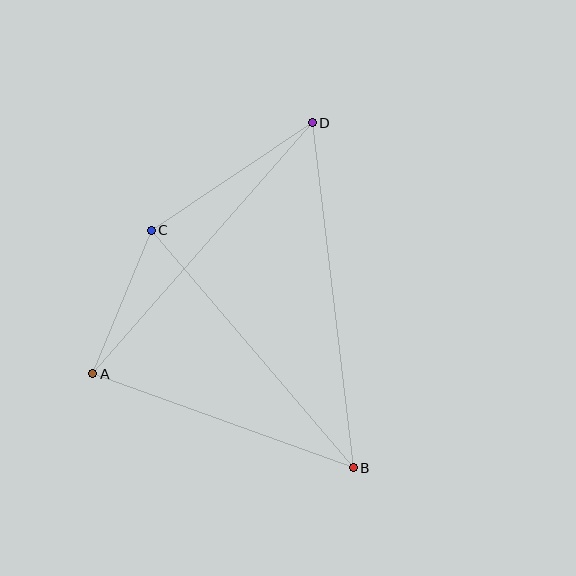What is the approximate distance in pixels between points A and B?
The distance between A and B is approximately 277 pixels.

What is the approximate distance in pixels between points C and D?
The distance between C and D is approximately 194 pixels.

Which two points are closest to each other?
Points A and C are closest to each other.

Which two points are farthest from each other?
Points B and D are farthest from each other.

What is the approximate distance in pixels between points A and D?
The distance between A and D is approximately 333 pixels.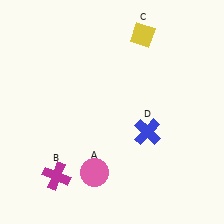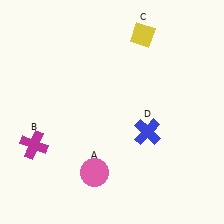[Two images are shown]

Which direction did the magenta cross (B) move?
The magenta cross (B) moved up.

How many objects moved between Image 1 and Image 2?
1 object moved between the two images.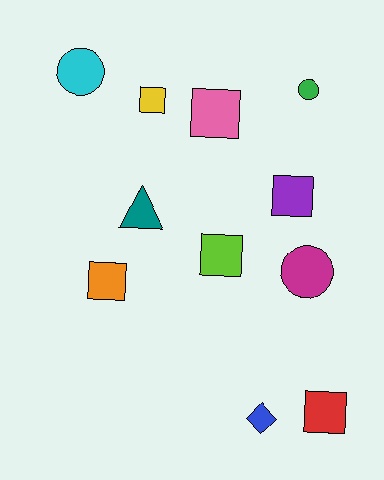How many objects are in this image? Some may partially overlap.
There are 11 objects.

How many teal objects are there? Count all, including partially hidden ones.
There is 1 teal object.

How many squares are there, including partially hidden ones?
There are 6 squares.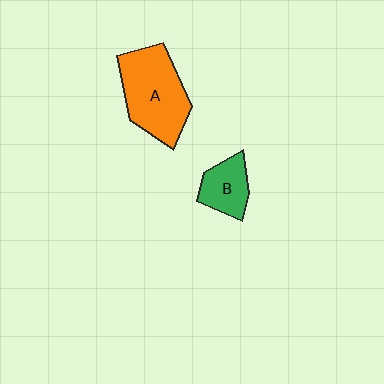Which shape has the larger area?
Shape A (orange).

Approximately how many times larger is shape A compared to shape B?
Approximately 2.2 times.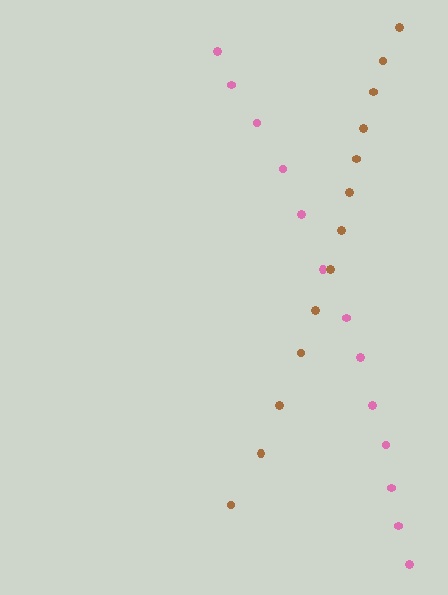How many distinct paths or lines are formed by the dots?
There are 2 distinct paths.